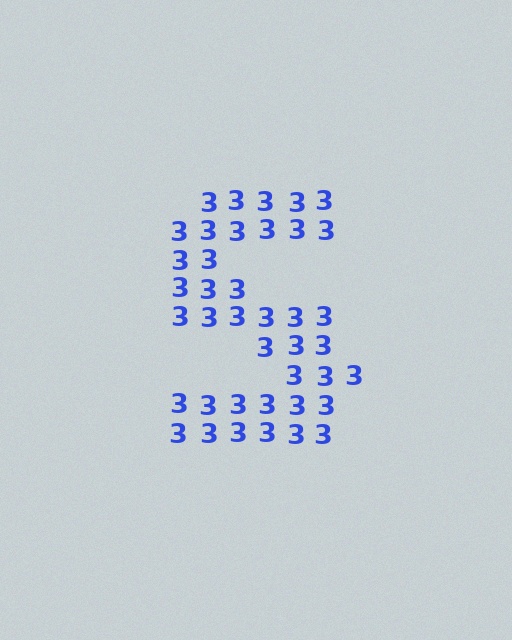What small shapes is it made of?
It is made of small digit 3's.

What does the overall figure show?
The overall figure shows the letter S.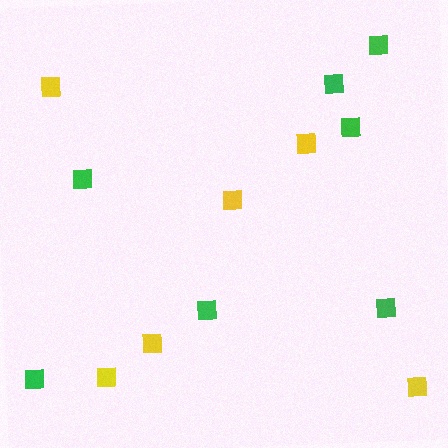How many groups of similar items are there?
There are 2 groups: one group of green squares (7) and one group of yellow squares (6).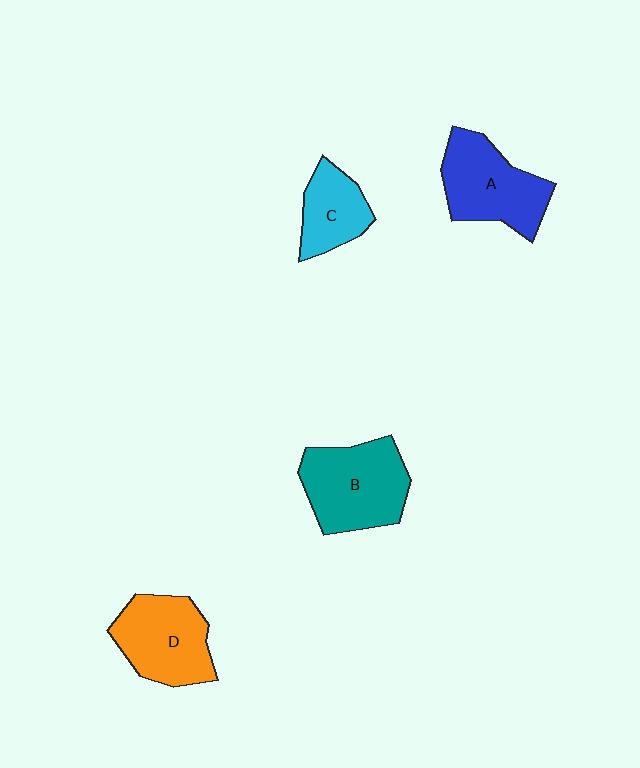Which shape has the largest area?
Shape B (teal).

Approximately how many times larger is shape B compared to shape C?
Approximately 1.7 times.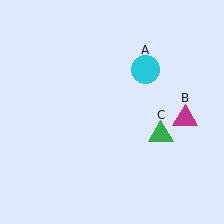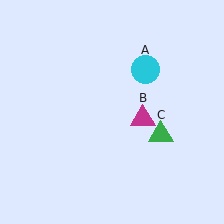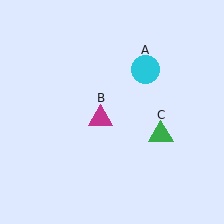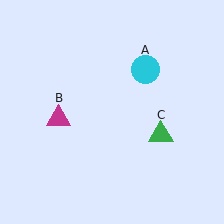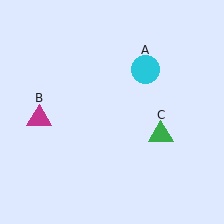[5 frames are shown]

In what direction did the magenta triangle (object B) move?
The magenta triangle (object B) moved left.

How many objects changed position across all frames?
1 object changed position: magenta triangle (object B).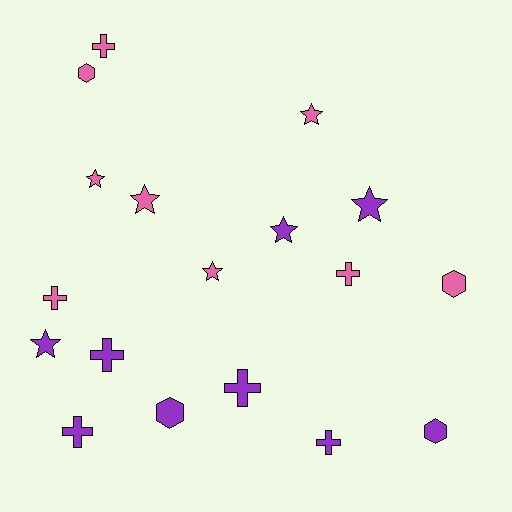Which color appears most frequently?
Pink, with 9 objects.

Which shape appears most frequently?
Star, with 7 objects.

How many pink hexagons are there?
There are 2 pink hexagons.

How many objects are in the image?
There are 18 objects.